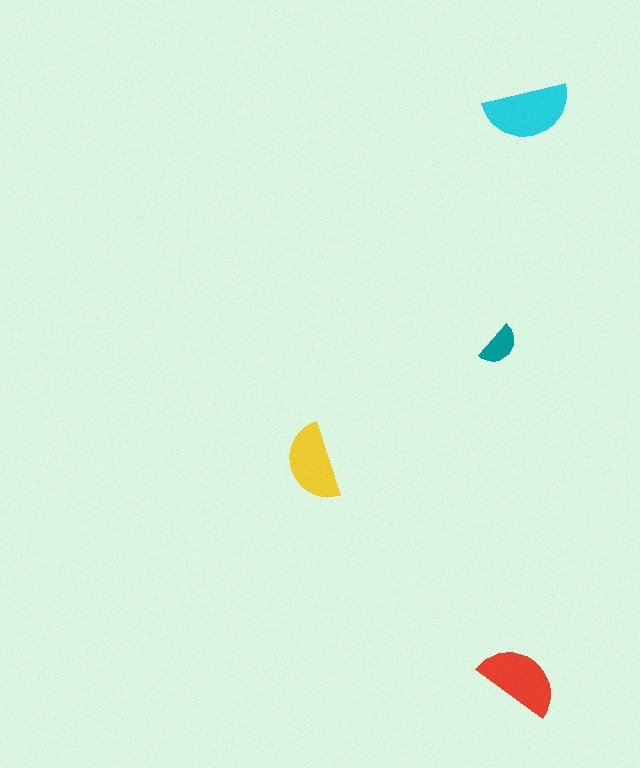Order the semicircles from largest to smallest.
the cyan one, the red one, the yellow one, the teal one.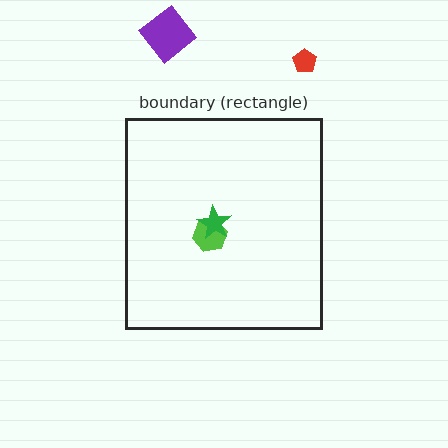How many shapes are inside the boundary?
2 inside, 2 outside.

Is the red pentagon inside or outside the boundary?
Outside.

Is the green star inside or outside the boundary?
Inside.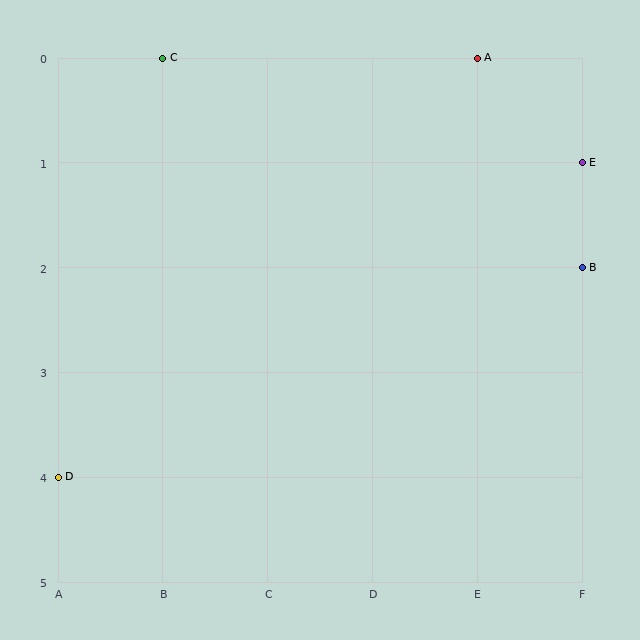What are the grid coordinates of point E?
Point E is at grid coordinates (F, 1).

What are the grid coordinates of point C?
Point C is at grid coordinates (B, 0).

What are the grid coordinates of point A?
Point A is at grid coordinates (E, 0).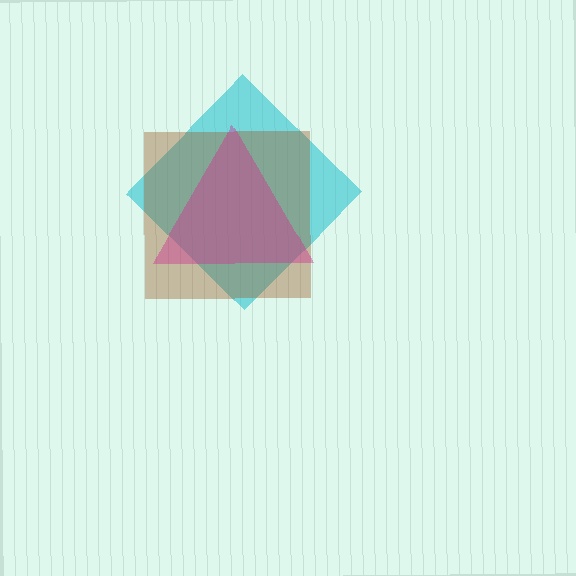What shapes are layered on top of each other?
The layered shapes are: a cyan diamond, a brown square, a magenta triangle.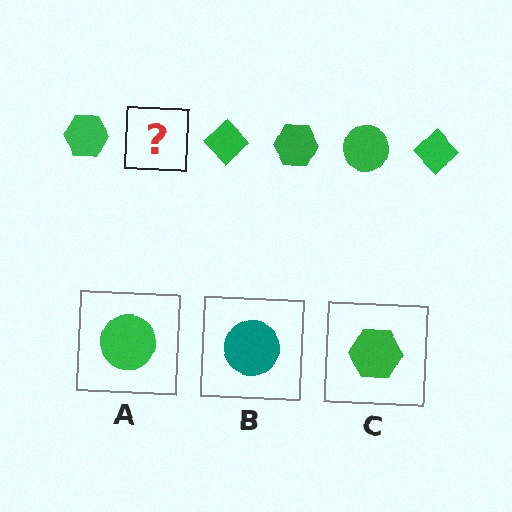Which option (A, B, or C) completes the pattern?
A.